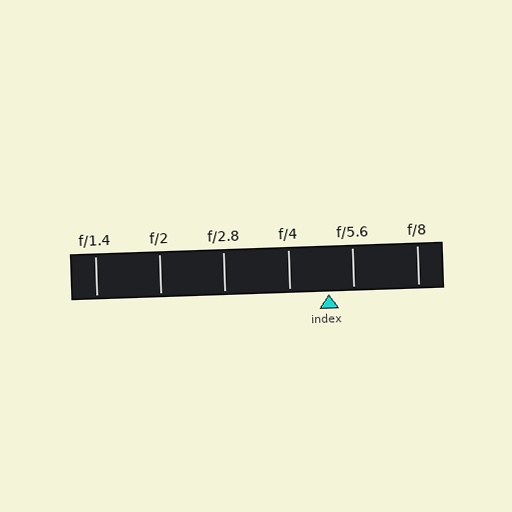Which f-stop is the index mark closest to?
The index mark is closest to f/5.6.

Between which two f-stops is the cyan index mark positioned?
The index mark is between f/4 and f/5.6.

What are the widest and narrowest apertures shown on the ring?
The widest aperture shown is f/1.4 and the narrowest is f/8.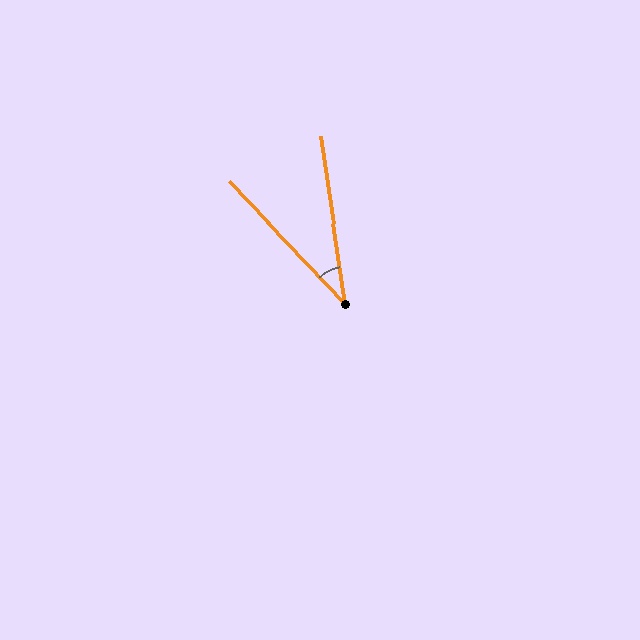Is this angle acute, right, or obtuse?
It is acute.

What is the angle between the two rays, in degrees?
Approximately 35 degrees.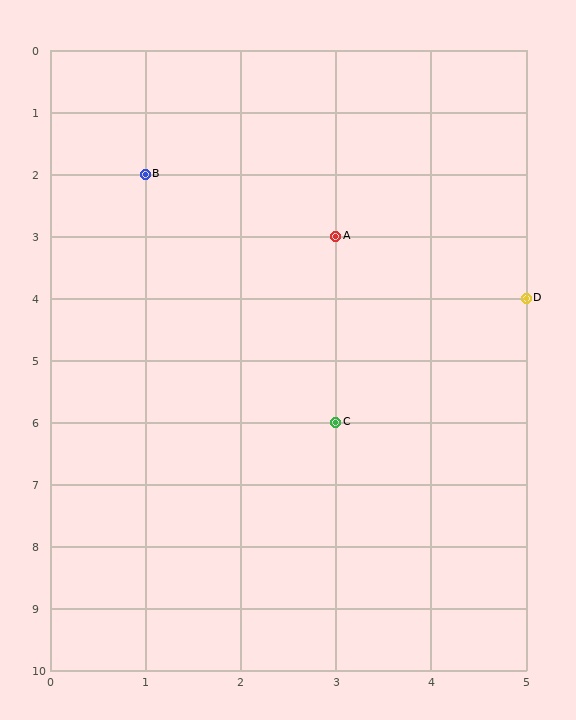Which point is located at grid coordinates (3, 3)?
Point A is at (3, 3).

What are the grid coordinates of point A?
Point A is at grid coordinates (3, 3).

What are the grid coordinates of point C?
Point C is at grid coordinates (3, 6).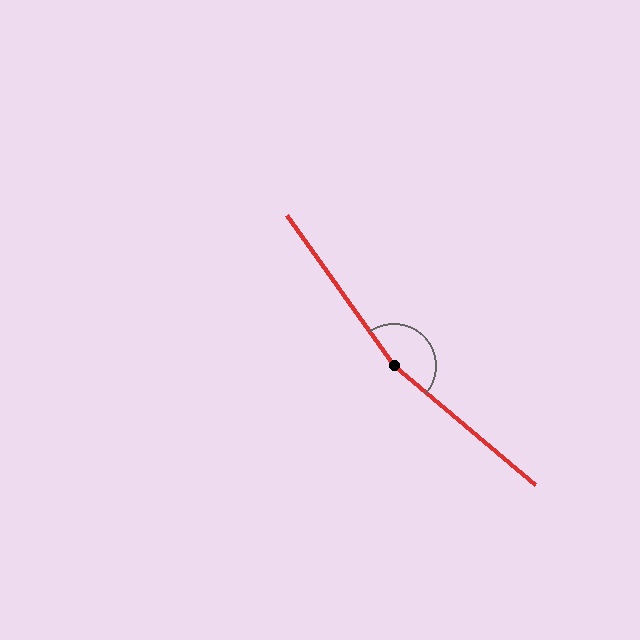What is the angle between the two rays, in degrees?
Approximately 166 degrees.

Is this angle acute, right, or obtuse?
It is obtuse.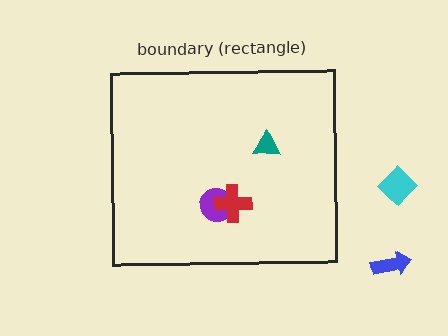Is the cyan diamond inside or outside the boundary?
Outside.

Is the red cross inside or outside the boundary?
Inside.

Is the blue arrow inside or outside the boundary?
Outside.